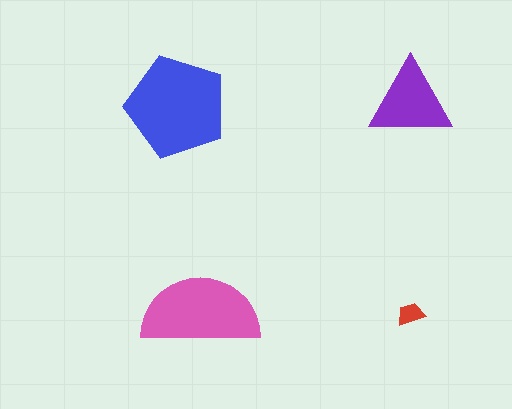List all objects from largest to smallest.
The blue pentagon, the pink semicircle, the purple triangle, the red trapezoid.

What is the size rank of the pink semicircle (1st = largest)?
2nd.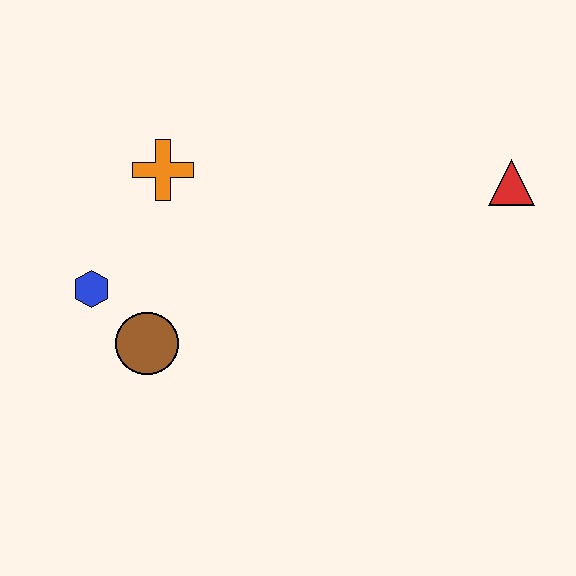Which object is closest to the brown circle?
The blue hexagon is closest to the brown circle.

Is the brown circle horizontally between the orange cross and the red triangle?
No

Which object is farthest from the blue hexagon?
The red triangle is farthest from the blue hexagon.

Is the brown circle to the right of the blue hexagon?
Yes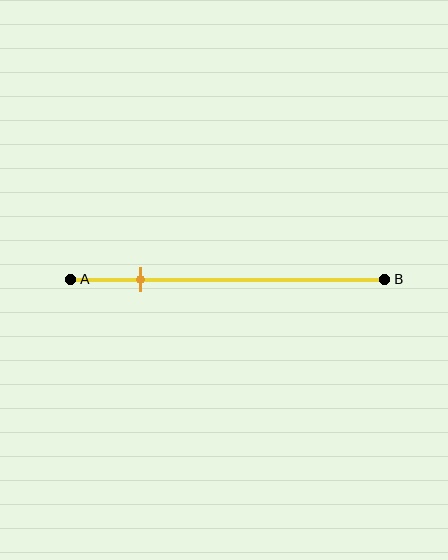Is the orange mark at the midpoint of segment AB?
No, the mark is at about 20% from A, not at the 50% midpoint.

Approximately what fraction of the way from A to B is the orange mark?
The orange mark is approximately 20% of the way from A to B.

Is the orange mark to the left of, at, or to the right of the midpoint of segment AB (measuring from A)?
The orange mark is to the left of the midpoint of segment AB.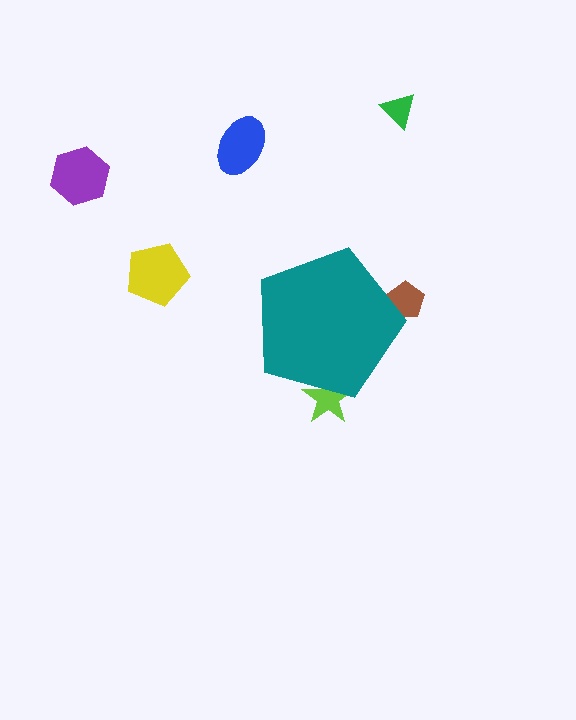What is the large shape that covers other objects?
A teal pentagon.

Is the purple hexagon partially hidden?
No, the purple hexagon is fully visible.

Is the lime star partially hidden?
Yes, the lime star is partially hidden behind the teal pentagon.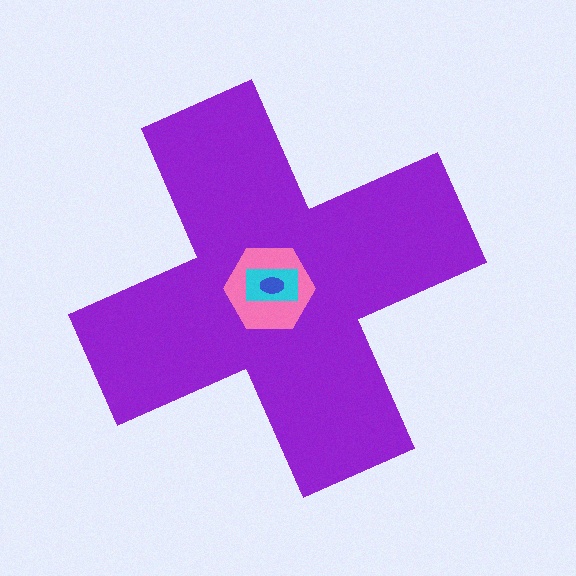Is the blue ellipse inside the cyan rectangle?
Yes.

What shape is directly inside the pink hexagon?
The cyan rectangle.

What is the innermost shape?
The blue ellipse.